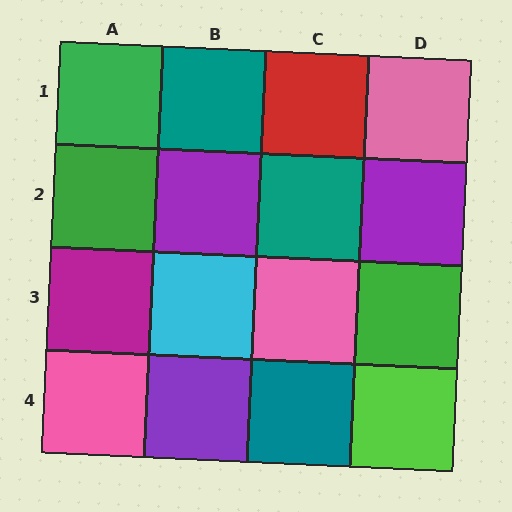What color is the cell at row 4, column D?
Lime.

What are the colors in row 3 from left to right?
Magenta, cyan, pink, green.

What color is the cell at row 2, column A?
Green.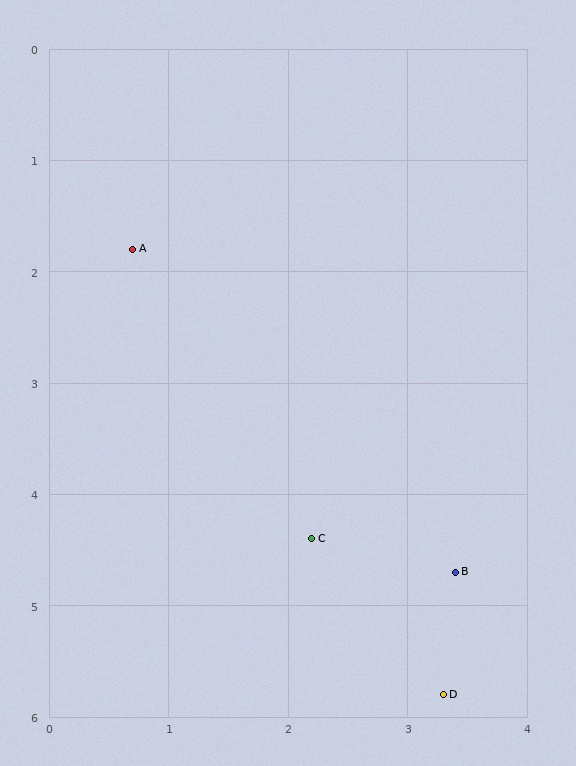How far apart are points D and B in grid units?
Points D and B are about 1.1 grid units apart.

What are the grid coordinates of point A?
Point A is at approximately (0.7, 1.8).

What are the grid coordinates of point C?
Point C is at approximately (2.2, 4.4).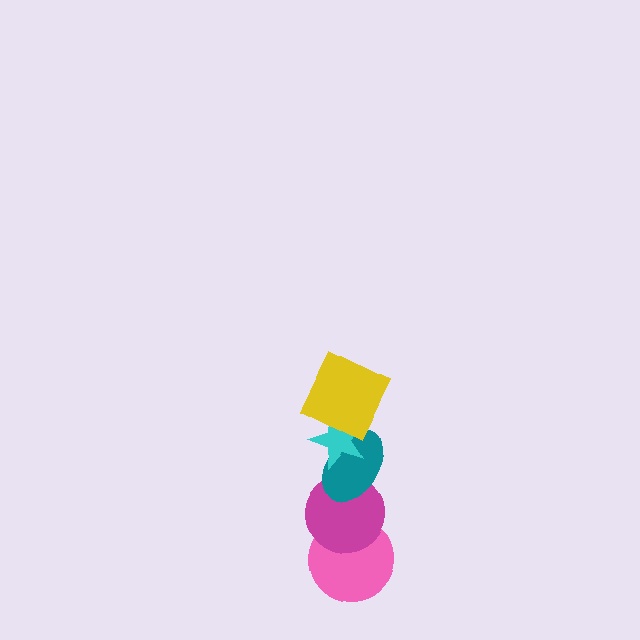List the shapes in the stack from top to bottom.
From top to bottom: the yellow square, the cyan star, the teal ellipse, the magenta circle, the pink circle.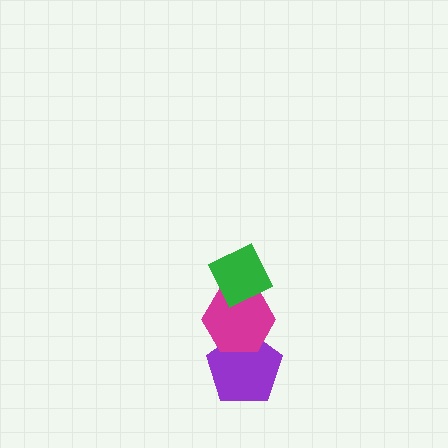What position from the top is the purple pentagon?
The purple pentagon is 3rd from the top.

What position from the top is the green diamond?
The green diamond is 1st from the top.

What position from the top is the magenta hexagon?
The magenta hexagon is 2nd from the top.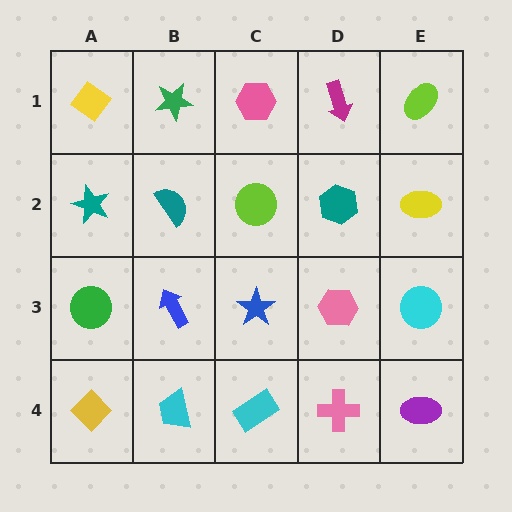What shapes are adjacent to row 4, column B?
A blue arrow (row 3, column B), a yellow diamond (row 4, column A), a cyan rectangle (row 4, column C).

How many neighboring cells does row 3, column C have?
4.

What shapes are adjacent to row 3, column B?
A teal semicircle (row 2, column B), a cyan trapezoid (row 4, column B), a green circle (row 3, column A), a blue star (row 3, column C).